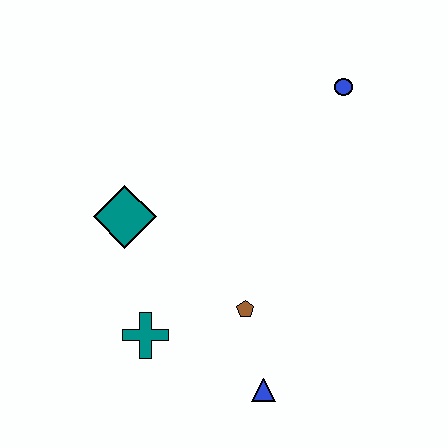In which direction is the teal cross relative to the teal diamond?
The teal cross is below the teal diamond.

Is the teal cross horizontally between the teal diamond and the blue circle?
Yes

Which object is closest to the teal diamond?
The teal cross is closest to the teal diamond.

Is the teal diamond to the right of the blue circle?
No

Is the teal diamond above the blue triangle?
Yes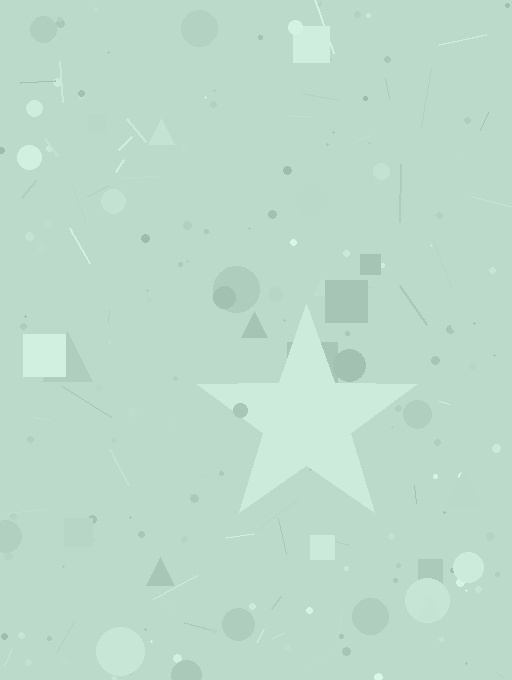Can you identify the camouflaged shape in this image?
The camouflaged shape is a star.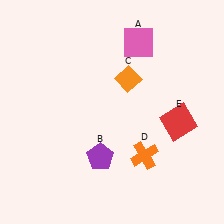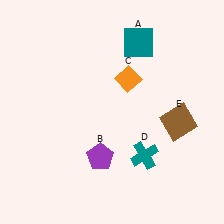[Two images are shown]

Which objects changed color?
A changed from pink to teal. D changed from orange to teal. E changed from red to brown.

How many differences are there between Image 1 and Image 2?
There are 3 differences between the two images.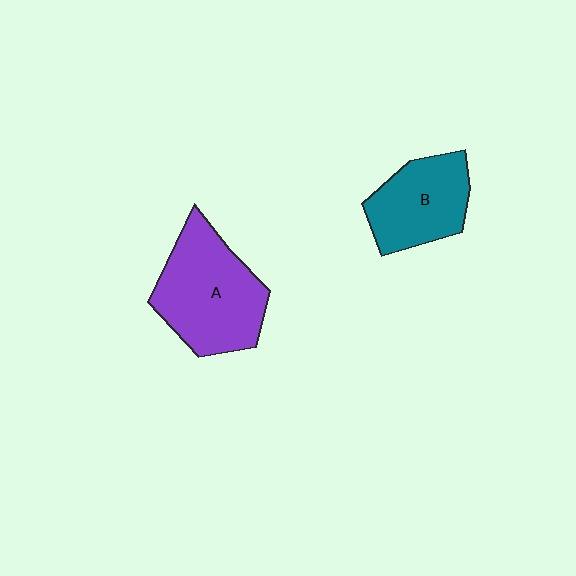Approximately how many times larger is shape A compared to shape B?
Approximately 1.4 times.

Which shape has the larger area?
Shape A (purple).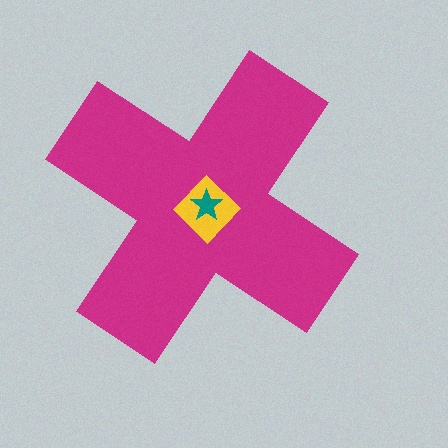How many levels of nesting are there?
3.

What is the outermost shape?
The magenta cross.